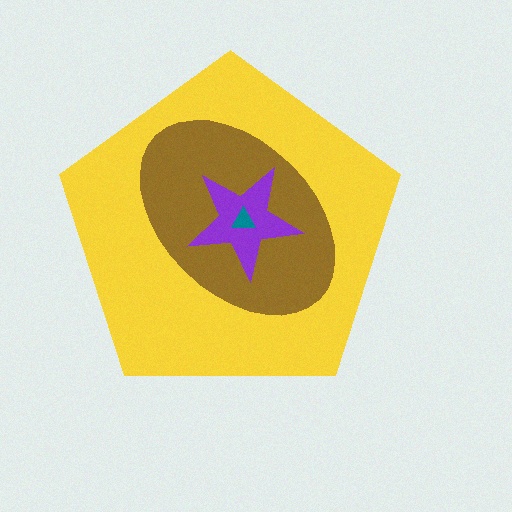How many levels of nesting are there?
4.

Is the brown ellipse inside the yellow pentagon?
Yes.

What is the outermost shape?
The yellow pentagon.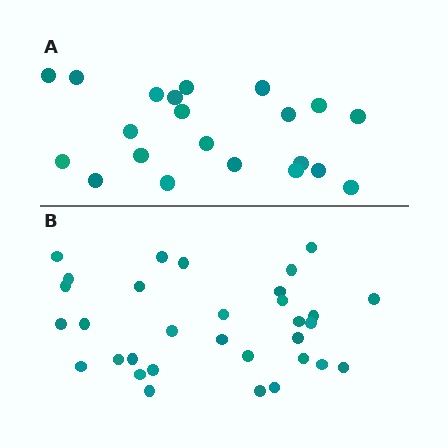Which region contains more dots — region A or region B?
Region B (the bottom region) has more dots.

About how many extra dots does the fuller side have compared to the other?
Region B has roughly 12 or so more dots than region A.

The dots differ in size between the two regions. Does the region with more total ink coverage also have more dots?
No. Region A has more total ink coverage because its dots are larger, but region B actually contains more individual dots. Total area can be misleading — the number of items is what matters here.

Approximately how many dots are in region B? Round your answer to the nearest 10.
About 30 dots. (The exact count is 32, which rounds to 30.)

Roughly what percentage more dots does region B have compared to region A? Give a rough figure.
About 50% more.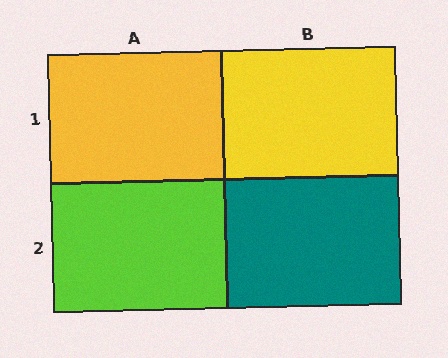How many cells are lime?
1 cell is lime.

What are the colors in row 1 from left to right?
Yellow, yellow.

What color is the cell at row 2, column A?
Lime.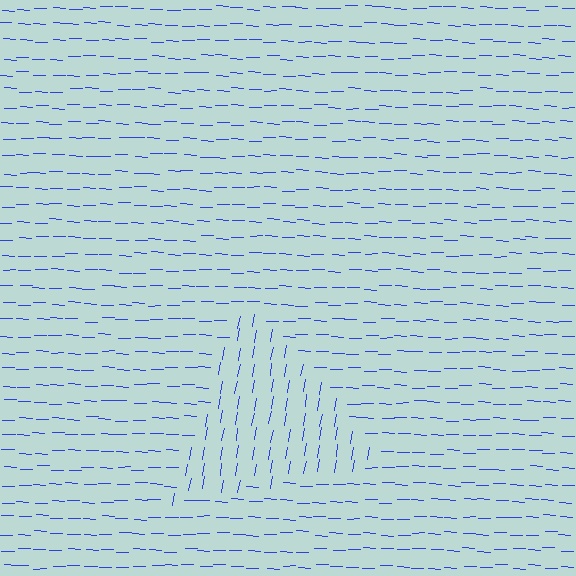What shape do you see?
I see a triangle.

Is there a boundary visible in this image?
Yes, there is a texture boundary formed by a change in line orientation.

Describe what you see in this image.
The image is filled with small blue line segments. A triangle region in the image has lines oriented differently from the surrounding lines, creating a visible texture boundary.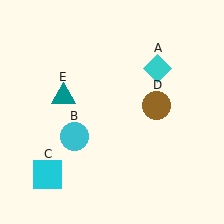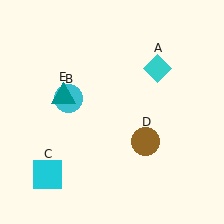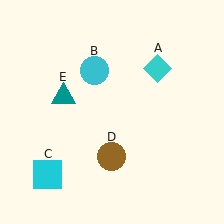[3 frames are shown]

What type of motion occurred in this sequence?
The cyan circle (object B), brown circle (object D) rotated clockwise around the center of the scene.